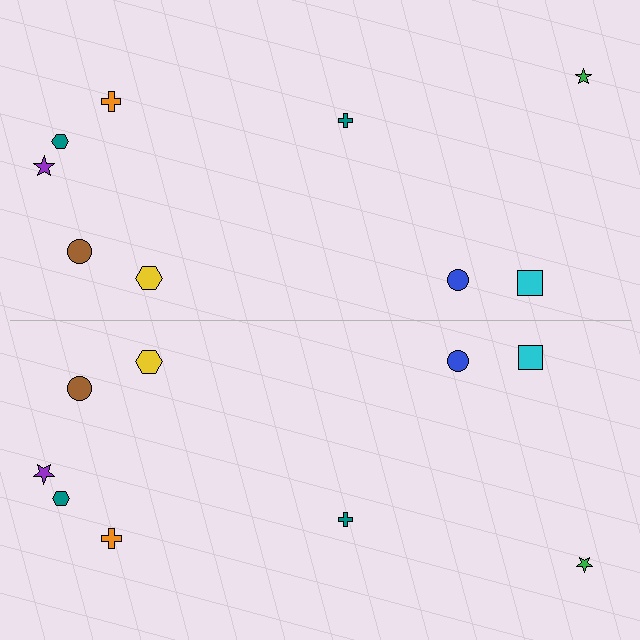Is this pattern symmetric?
Yes, this pattern has bilateral (reflection) symmetry.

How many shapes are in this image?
There are 18 shapes in this image.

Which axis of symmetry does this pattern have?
The pattern has a horizontal axis of symmetry running through the center of the image.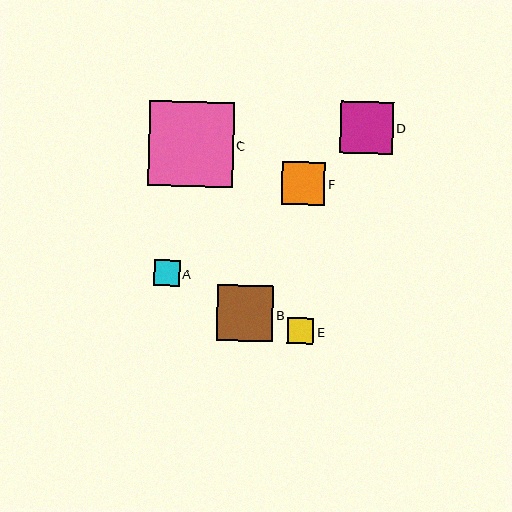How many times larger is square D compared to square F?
Square D is approximately 1.2 times the size of square F.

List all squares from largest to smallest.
From largest to smallest: C, B, D, F, A, E.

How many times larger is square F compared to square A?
Square F is approximately 1.7 times the size of square A.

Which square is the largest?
Square C is the largest with a size of approximately 85 pixels.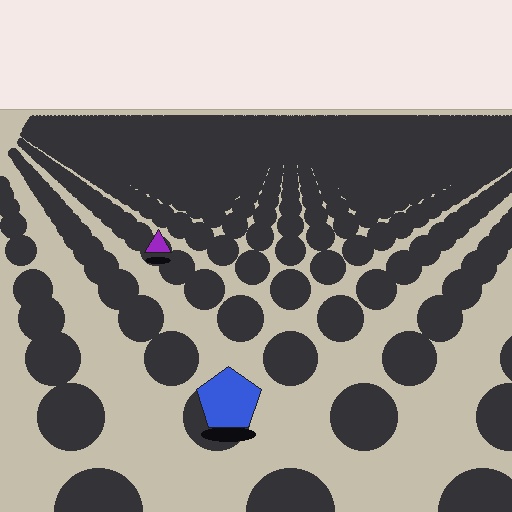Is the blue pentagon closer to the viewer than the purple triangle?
Yes. The blue pentagon is closer — you can tell from the texture gradient: the ground texture is coarser near it.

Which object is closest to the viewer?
The blue pentagon is closest. The texture marks near it are larger and more spread out.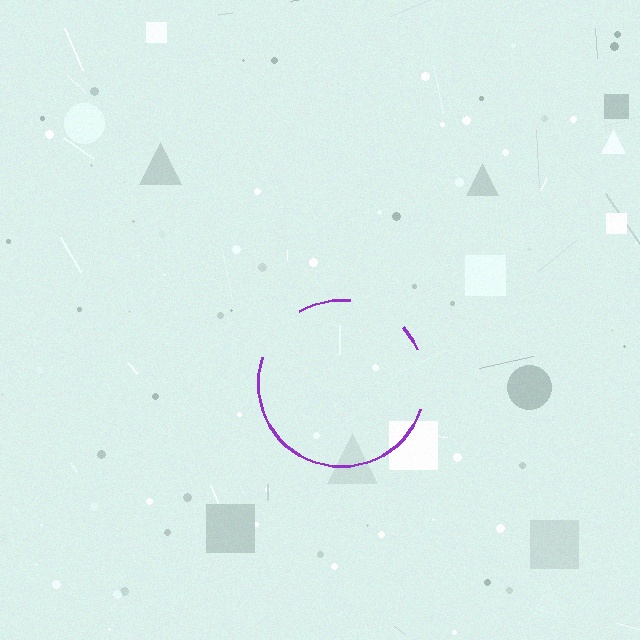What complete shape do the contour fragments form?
The contour fragments form a circle.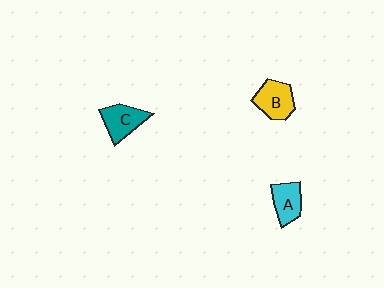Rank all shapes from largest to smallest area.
From largest to smallest: B (yellow), C (teal), A (cyan).